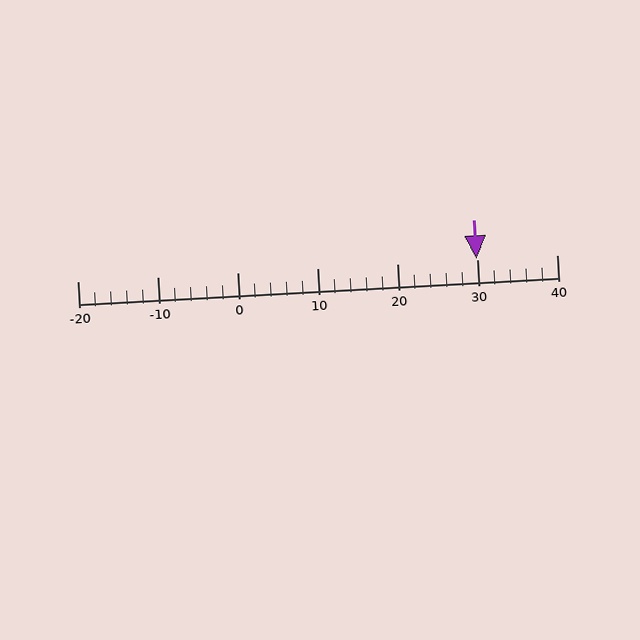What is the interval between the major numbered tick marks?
The major tick marks are spaced 10 units apart.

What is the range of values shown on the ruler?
The ruler shows values from -20 to 40.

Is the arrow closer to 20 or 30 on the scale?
The arrow is closer to 30.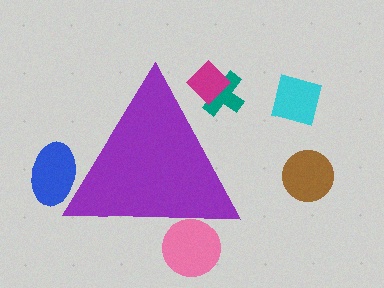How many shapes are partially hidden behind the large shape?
4 shapes are partially hidden.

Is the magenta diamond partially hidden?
Yes, the magenta diamond is partially hidden behind the purple triangle.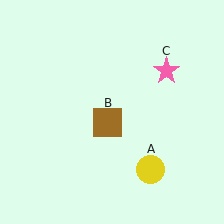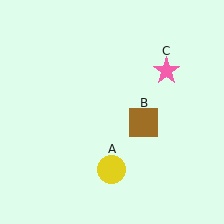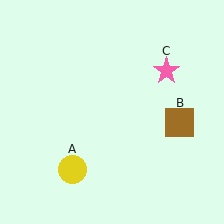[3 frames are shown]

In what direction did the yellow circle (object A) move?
The yellow circle (object A) moved left.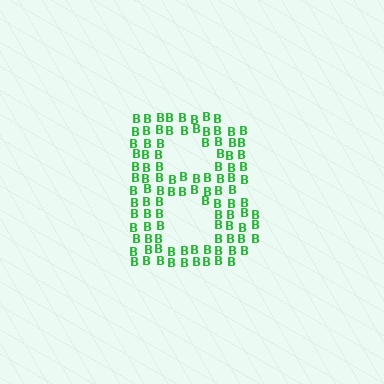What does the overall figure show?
The overall figure shows the letter B.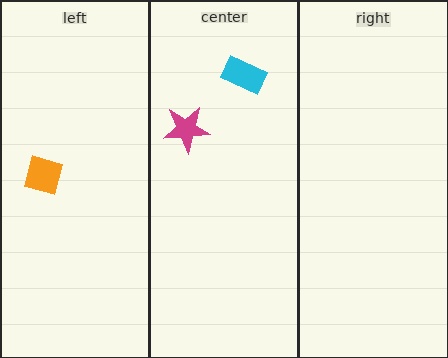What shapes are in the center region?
The cyan rectangle, the magenta star.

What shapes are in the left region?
The orange square.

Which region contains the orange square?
The left region.